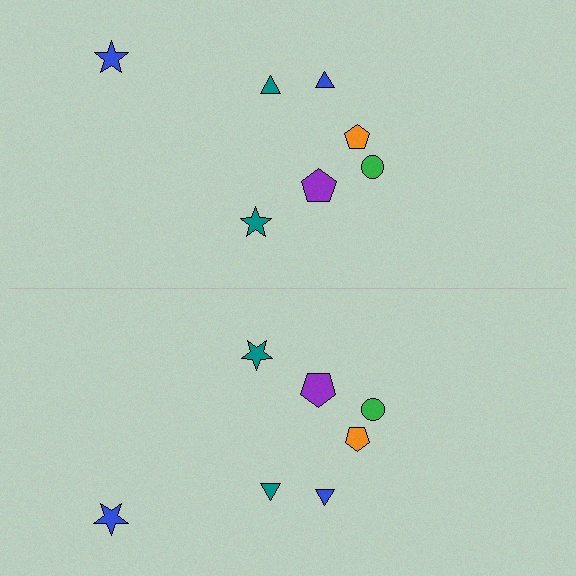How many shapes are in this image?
There are 14 shapes in this image.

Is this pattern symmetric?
Yes, this pattern has bilateral (reflection) symmetry.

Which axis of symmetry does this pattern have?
The pattern has a horizontal axis of symmetry running through the center of the image.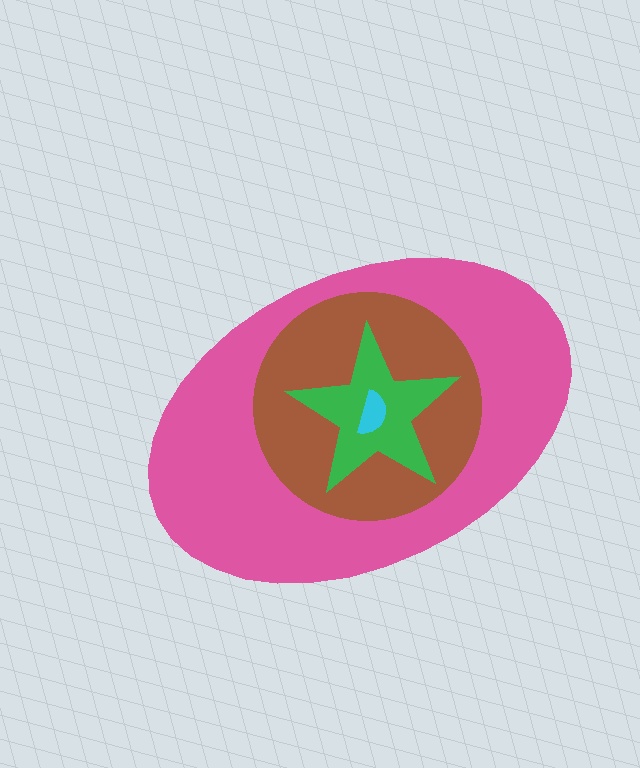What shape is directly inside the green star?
The cyan semicircle.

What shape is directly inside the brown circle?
The green star.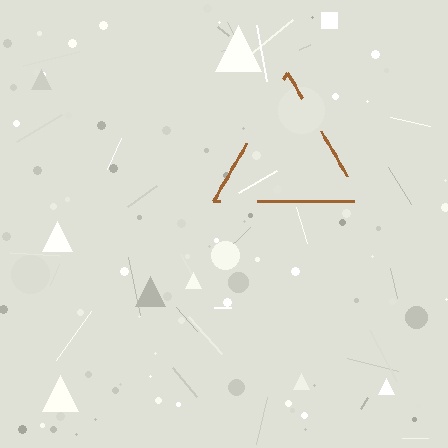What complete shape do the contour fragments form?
The contour fragments form a triangle.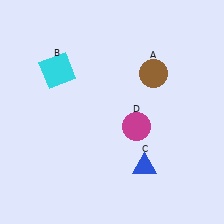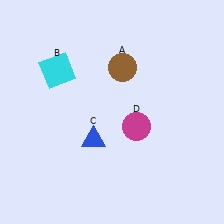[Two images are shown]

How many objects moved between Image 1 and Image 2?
2 objects moved between the two images.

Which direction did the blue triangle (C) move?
The blue triangle (C) moved left.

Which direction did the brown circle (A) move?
The brown circle (A) moved left.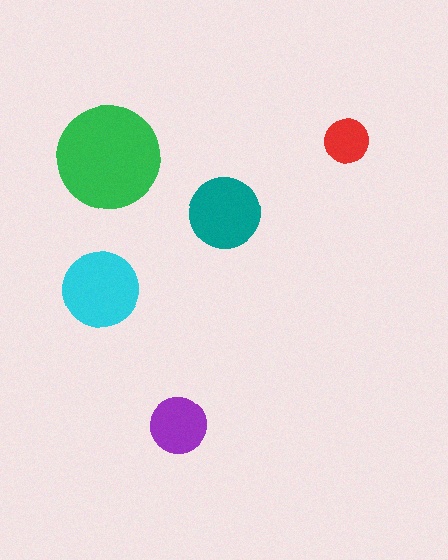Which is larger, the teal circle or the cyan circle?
The cyan one.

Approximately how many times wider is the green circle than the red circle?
About 2.5 times wider.